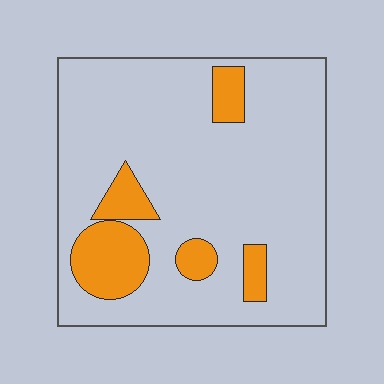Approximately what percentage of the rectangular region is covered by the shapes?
Approximately 15%.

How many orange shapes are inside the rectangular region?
5.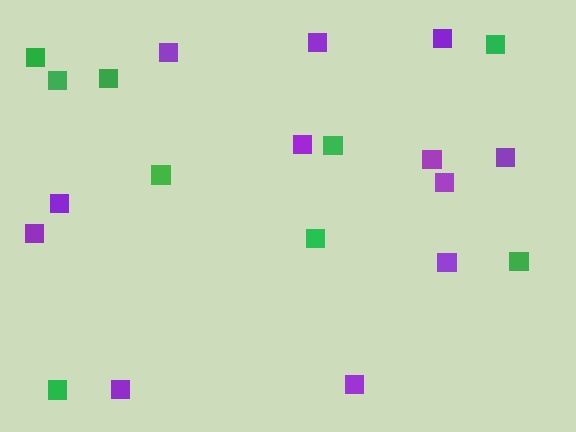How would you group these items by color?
There are 2 groups: one group of green squares (9) and one group of purple squares (12).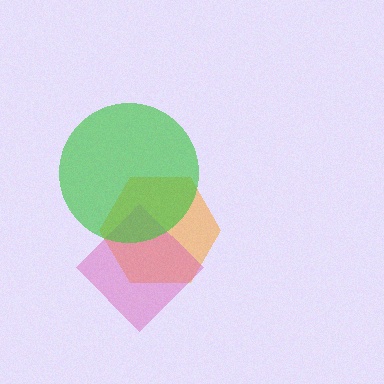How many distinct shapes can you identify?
There are 3 distinct shapes: an orange hexagon, a pink diamond, a green circle.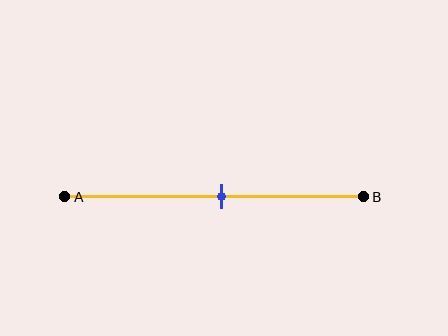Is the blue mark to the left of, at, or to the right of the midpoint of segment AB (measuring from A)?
The blue mark is approximately at the midpoint of segment AB.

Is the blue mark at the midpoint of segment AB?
Yes, the mark is approximately at the midpoint.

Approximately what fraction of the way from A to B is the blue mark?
The blue mark is approximately 55% of the way from A to B.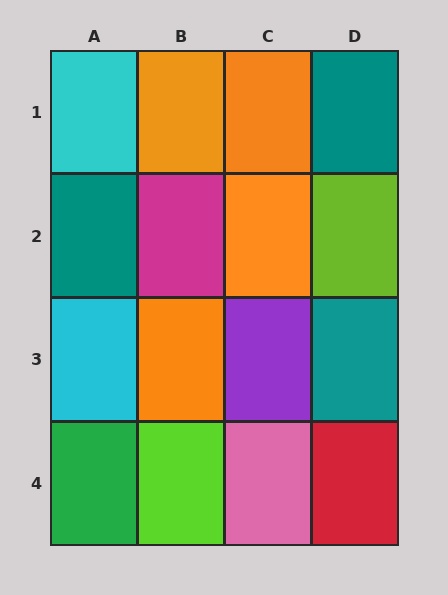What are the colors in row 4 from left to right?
Green, lime, pink, red.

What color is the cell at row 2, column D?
Lime.